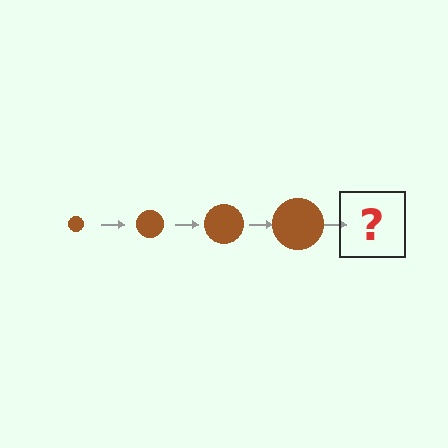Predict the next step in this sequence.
The next step is a brown circle, larger than the previous one.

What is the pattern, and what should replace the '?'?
The pattern is that the circle gets progressively larger each step. The '?' should be a brown circle, larger than the previous one.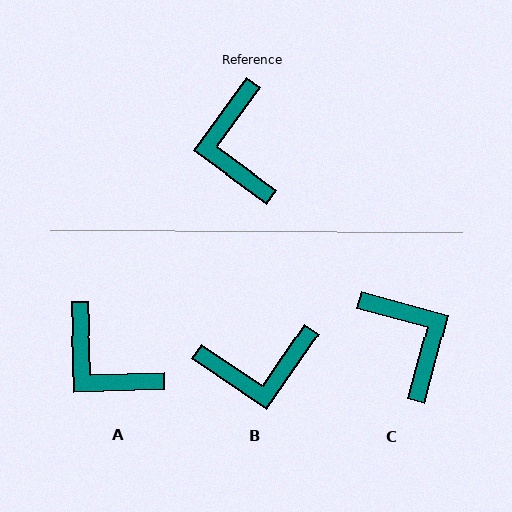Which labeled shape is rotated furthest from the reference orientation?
C, about 159 degrees away.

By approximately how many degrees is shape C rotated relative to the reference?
Approximately 159 degrees clockwise.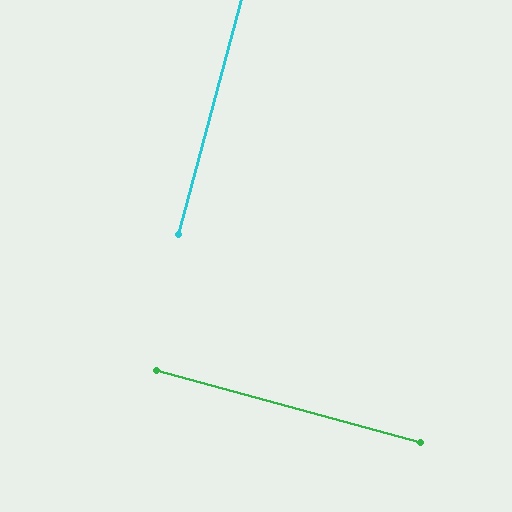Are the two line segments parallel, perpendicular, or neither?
Perpendicular — they meet at approximately 89°.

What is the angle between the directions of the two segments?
Approximately 89 degrees.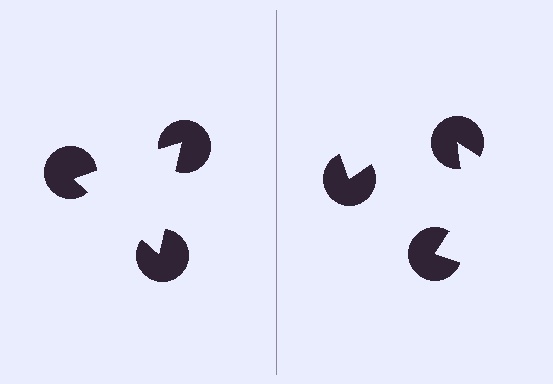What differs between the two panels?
The pac-man discs are positioned identically on both sides; only the wedge orientations differ. On the left they align to a triangle; on the right they are misaligned.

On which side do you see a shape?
An illusory triangle appears on the left side. On the right side the wedge cuts are rotated, so no coherent shape forms.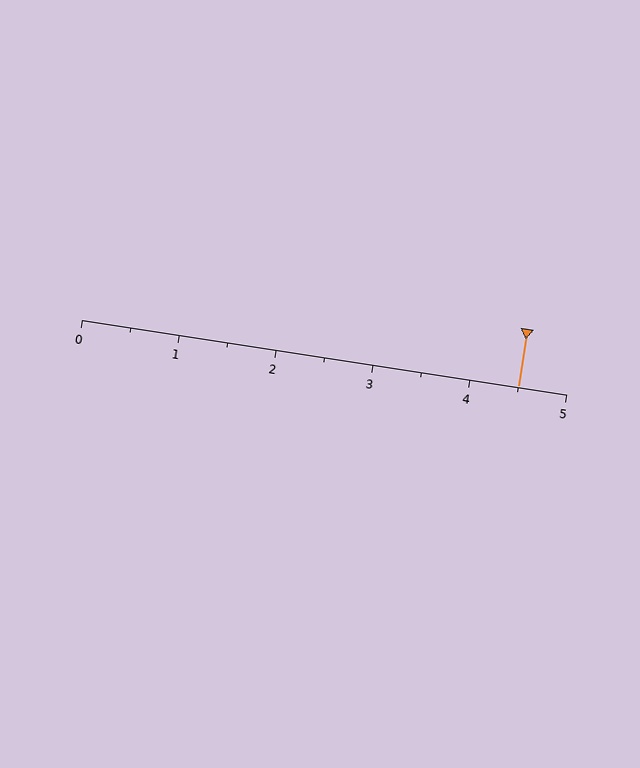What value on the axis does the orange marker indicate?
The marker indicates approximately 4.5.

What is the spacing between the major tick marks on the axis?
The major ticks are spaced 1 apart.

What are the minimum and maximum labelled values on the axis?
The axis runs from 0 to 5.